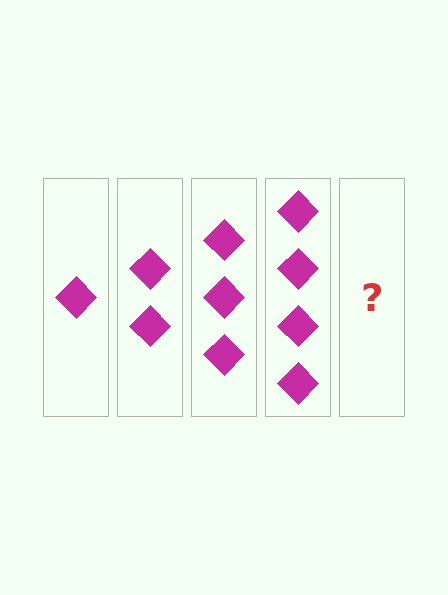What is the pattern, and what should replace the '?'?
The pattern is that each step adds one more diamond. The '?' should be 5 diamonds.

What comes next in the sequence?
The next element should be 5 diamonds.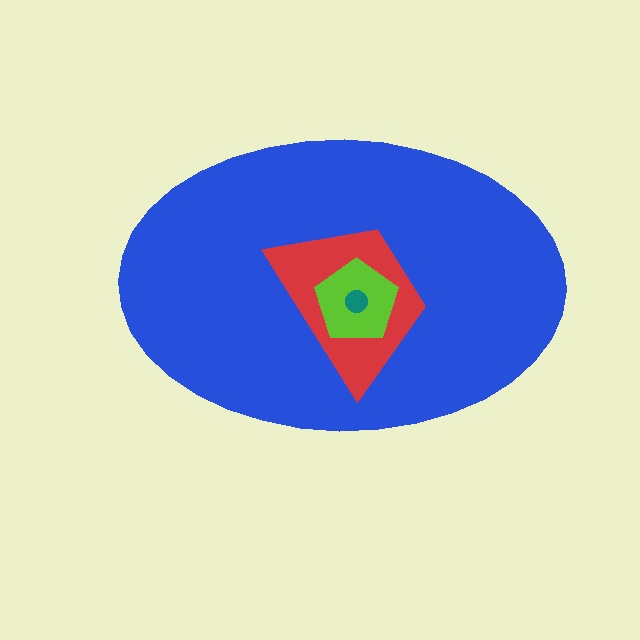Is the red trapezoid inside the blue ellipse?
Yes.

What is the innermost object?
The teal circle.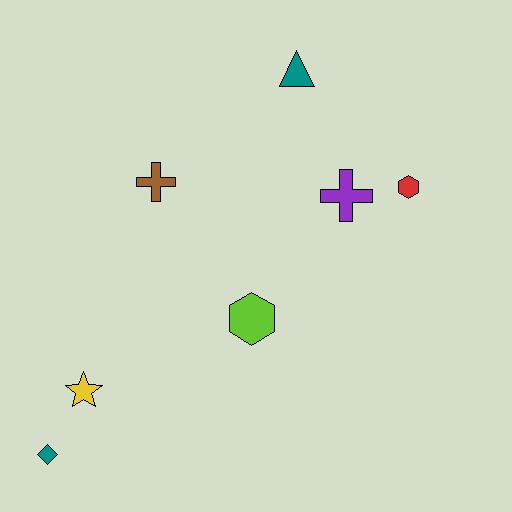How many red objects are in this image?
There is 1 red object.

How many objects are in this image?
There are 7 objects.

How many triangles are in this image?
There is 1 triangle.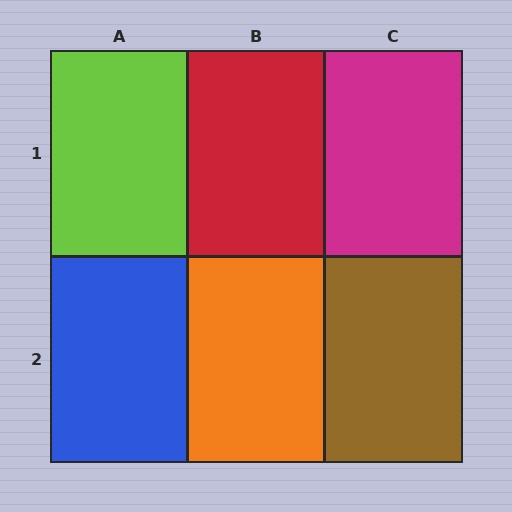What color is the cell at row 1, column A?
Lime.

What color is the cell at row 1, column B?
Red.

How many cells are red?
1 cell is red.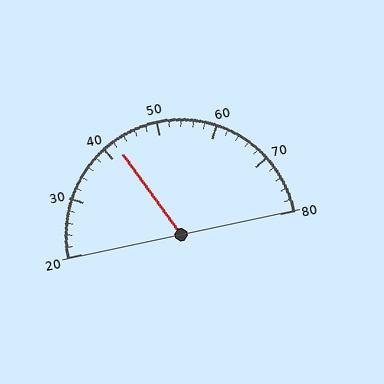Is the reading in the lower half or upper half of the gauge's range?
The reading is in the lower half of the range (20 to 80).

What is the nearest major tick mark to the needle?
The nearest major tick mark is 40.